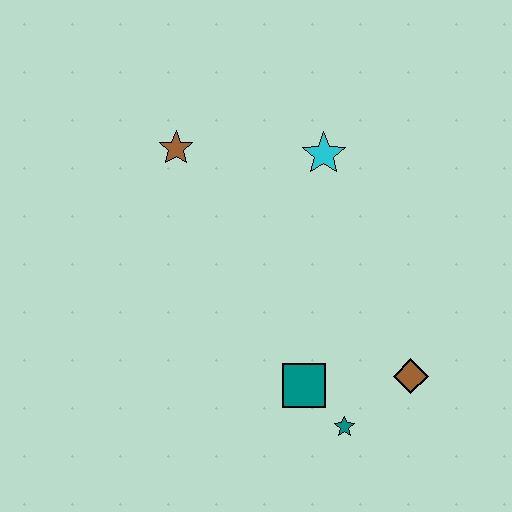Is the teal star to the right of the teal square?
Yes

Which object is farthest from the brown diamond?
The brown star is farthest from the brown diamond.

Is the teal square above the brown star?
No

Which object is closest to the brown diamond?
The teal star is closest to the brown diamond.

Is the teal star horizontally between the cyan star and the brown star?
No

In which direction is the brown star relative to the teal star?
The brown star is above the teal star.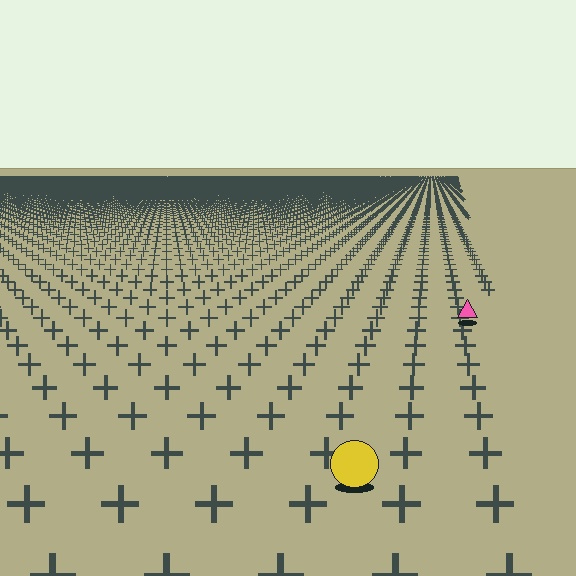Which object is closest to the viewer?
The yellow circle is closest. The texture marks near it are larger and more spread out.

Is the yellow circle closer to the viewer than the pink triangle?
Yes. The yellow circle is closer — you can tell from the texture gradient: the ground texture is coarser near it.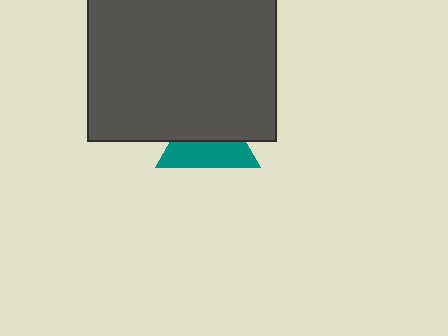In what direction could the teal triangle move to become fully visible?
The teal triangle could move down. That would shift it out from behind the dark gray rectangle entirely.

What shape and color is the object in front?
The object in front is a dark gray rectangle.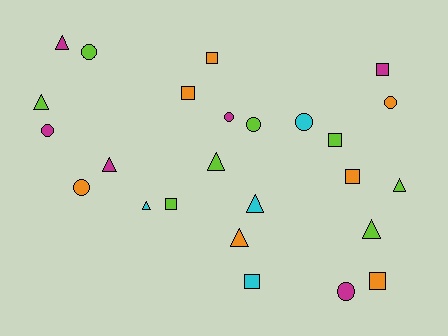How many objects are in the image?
There are 25 objects.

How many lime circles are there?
There are 2 lime circles.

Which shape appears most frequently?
Triangle, with 9 objects.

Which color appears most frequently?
Lime, with 8 objects.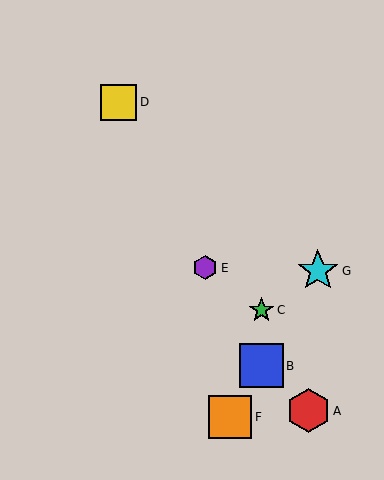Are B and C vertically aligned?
Yes, both are at x≈261.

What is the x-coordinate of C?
Object C is at x≈261.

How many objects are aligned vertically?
2 objects (B, C) are aligned vertically.